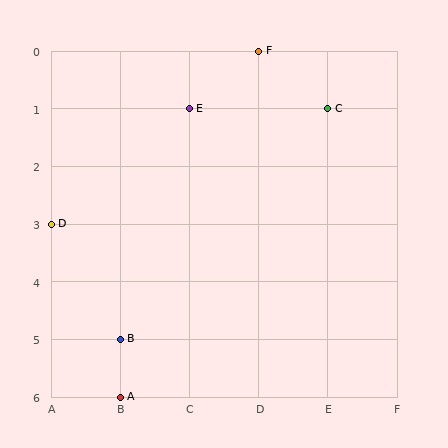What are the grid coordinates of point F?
Point F is at grid coordinates (D, 0).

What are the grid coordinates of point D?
Point D is at grid coordinates (A, 3).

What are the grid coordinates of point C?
Point C is at grid coordinates (E, 1).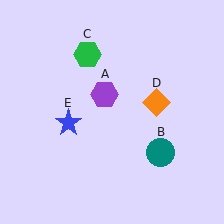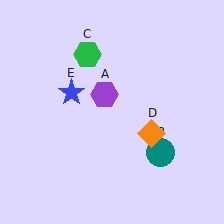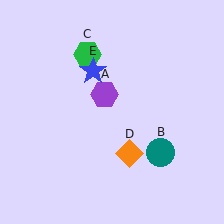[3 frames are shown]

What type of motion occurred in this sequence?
The orange diamond (object D), blue star (object E) rotated clockwise around the center of the scene.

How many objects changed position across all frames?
2 objects changed position: orange diamond (object D), blue star (object E).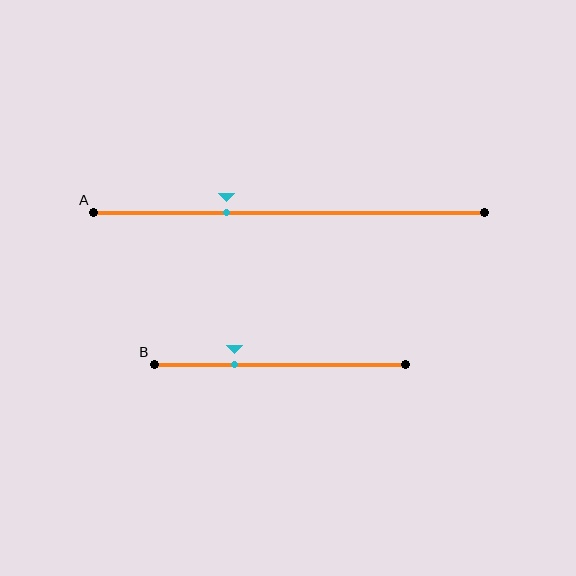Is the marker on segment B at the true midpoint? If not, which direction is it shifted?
No, the marker on segment B is shifted to the left by about 18% of the segment length.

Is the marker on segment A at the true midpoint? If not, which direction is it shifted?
No, the marker on segment A is shifted to the left by about 16% of the segment length.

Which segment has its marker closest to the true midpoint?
Segment A has its marker closest to the true midpoint.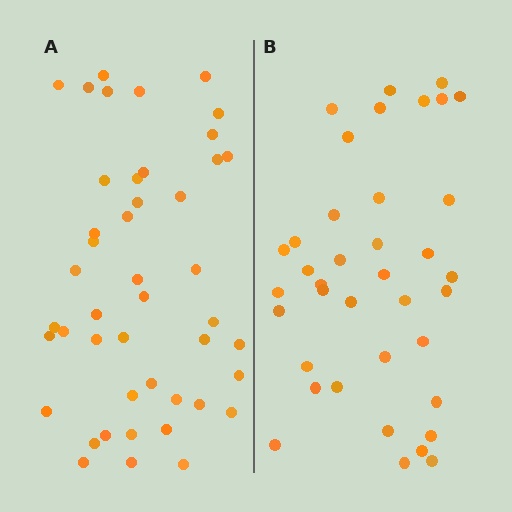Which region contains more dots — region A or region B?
Region A (the left region) has more dots.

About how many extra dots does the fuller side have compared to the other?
Region A has roughly 8 or so more dots than region B.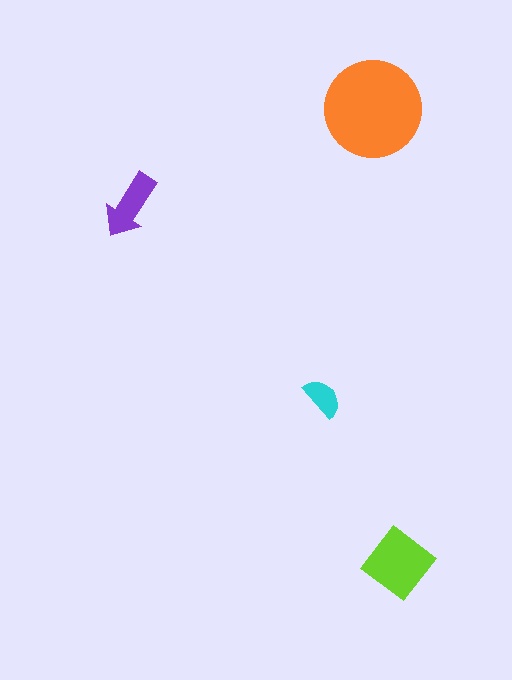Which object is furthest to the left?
The purple arrow is leftmost.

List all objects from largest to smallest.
The orange circle, the lime diamond, the purple arrow, the cyan semicircle.